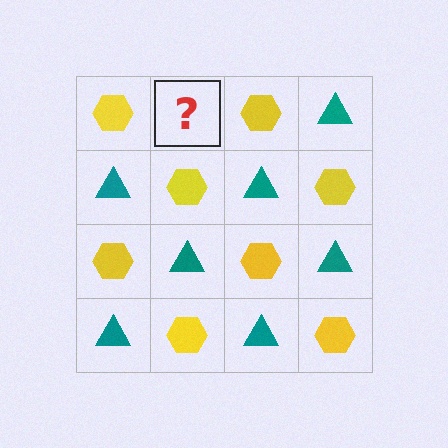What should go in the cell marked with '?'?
The missing cell should contain a teal triangle.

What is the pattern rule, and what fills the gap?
The rule is that it alternates yellow hexagon and teal triangle in a checkerboard pattern. The gap should be filled with a teal triangle.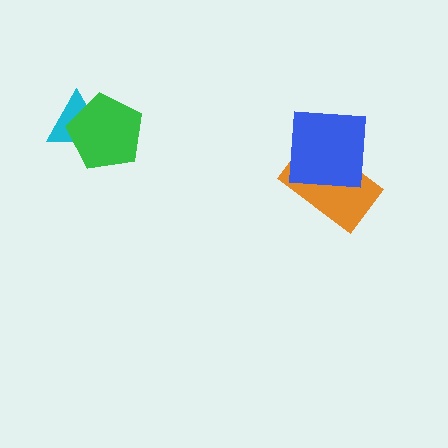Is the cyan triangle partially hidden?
Yes, it is partially covered by another shape.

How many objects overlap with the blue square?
1 object overlaps with the blue square.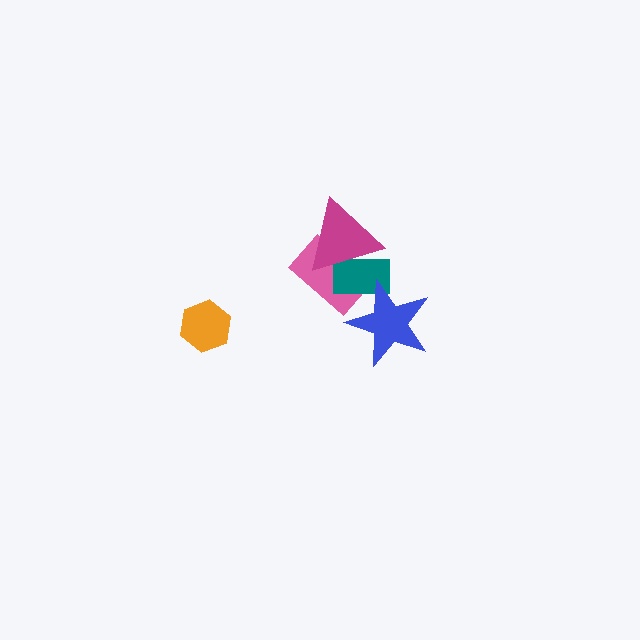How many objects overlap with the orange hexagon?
0 objects overlap with the orange hexagon.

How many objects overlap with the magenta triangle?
2 objects overlap with the magenta triangle.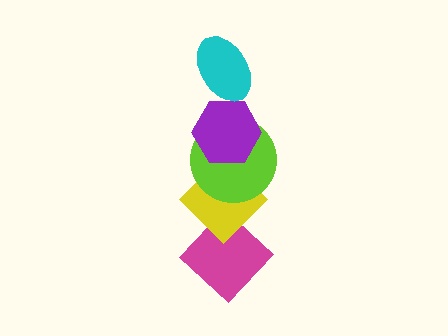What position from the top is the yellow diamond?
The yellow diamond is 4th from the top.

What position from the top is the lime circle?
The lime circle is 3rd from the top.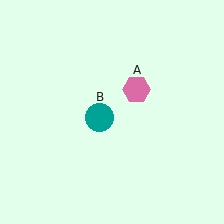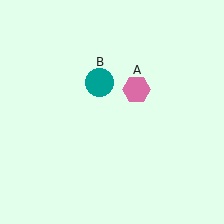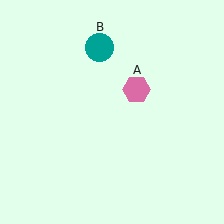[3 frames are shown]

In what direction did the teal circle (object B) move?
The teal circle (object B) moved up.